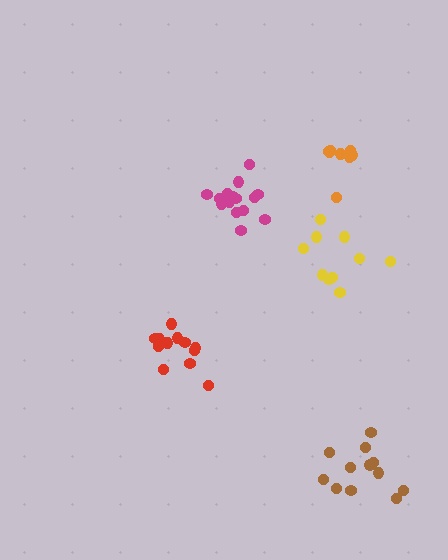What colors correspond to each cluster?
The clusters are colored: magenta, yellow, brown, orange, red.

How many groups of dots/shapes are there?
There are 5 groups.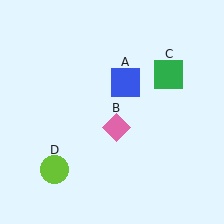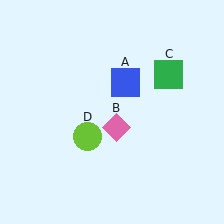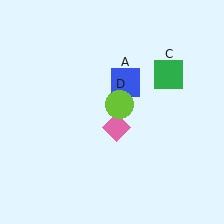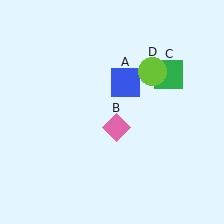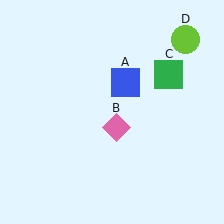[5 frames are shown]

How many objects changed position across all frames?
1 object changed position: lime circle (object D).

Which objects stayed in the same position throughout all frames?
Blue square (object A) and pink diamond (object B) and green square (object C) remained stationary.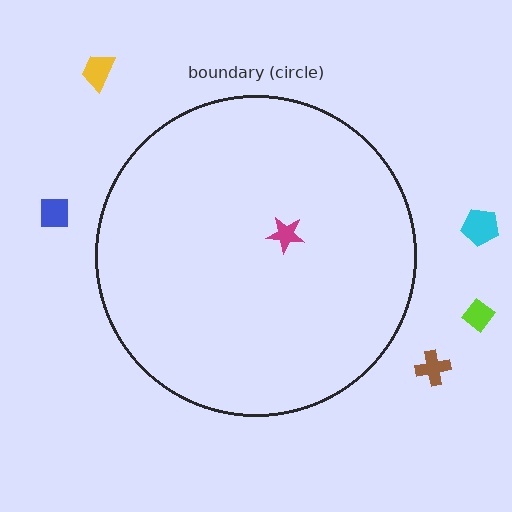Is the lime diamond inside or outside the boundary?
Outside.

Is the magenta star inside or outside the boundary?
Inside.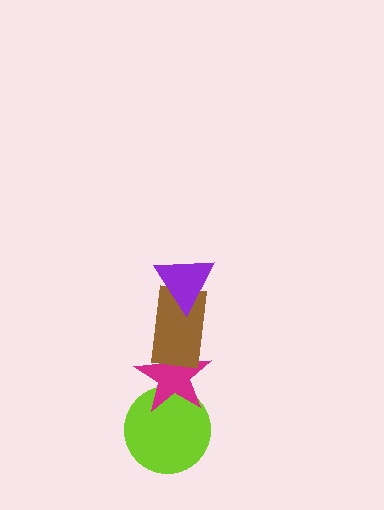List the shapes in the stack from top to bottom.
From top to bottom: the purple triangle, the brown rectangle, the magenta star, the lime circle.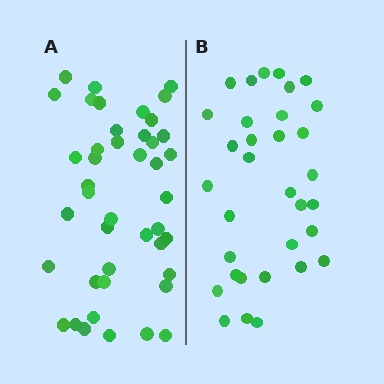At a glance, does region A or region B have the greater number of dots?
Region A (the left region) has more dots.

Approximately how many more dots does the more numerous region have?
Region A has roughly 10 or so more dots than region B.